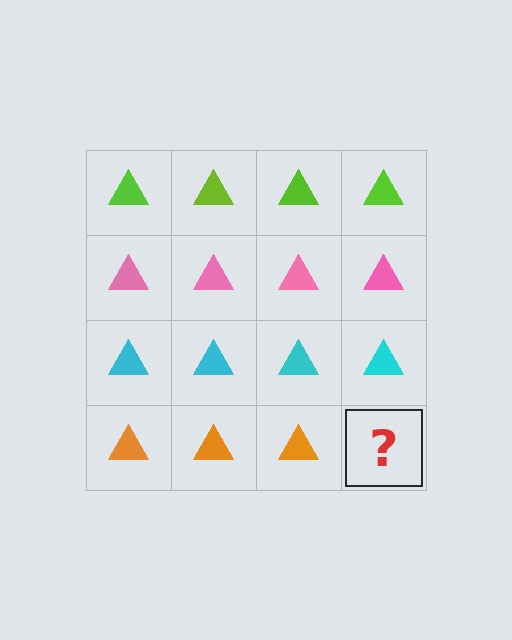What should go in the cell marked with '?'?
The missing cell should contain an orange triangle.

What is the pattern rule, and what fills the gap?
The rule is that each row has a consistent color. The gap should be filled with an orange triangle.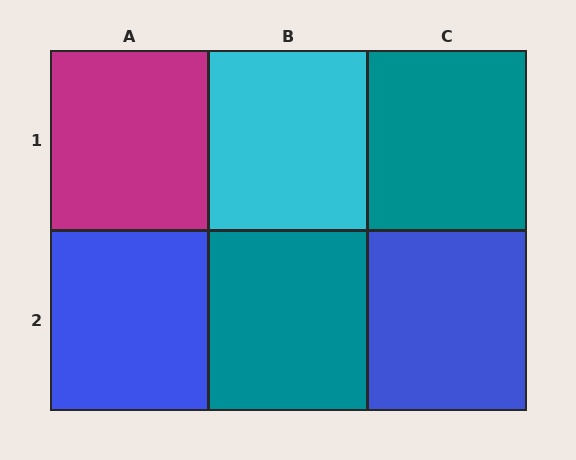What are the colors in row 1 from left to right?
Magenta, cyan, teal.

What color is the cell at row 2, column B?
Teal.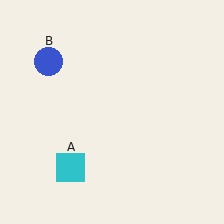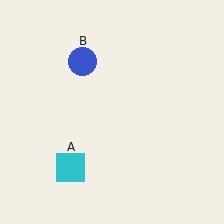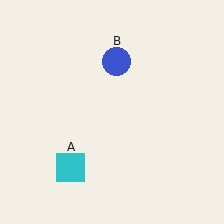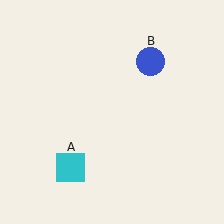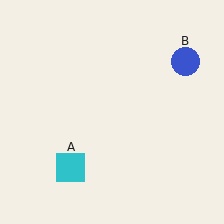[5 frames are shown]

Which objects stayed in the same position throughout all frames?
Cyan square (object A) remained stationary.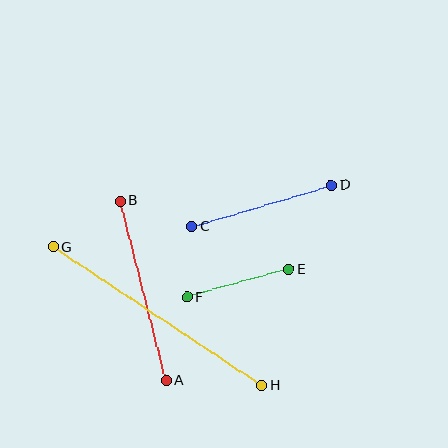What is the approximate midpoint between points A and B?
The midpoint is at approximately (143, 291) pixels.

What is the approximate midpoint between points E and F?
The midpoint is at approximately (238, 283) pixels.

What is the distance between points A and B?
The distance is approximately 185 pixels.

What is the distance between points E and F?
The distance is approximately 105 pixels.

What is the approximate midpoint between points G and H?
The midpoint is at approximately (157, 316) pixels.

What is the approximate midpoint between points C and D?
The midpoint is at approximately (262, 206) pixels.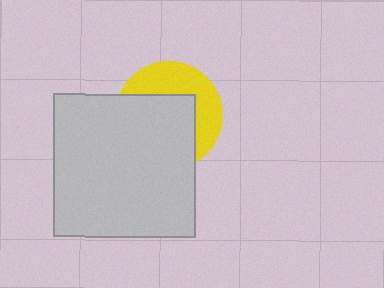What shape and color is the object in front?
The object in front is a light gray square.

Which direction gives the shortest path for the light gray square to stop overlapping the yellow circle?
Moving toward the lower-left gives the shortest separation.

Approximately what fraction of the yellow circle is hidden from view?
Roughly 59% of the yellow circle is hidden behind the light gray square.